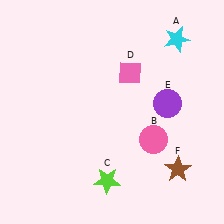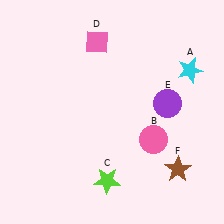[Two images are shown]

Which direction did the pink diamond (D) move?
The pink diamond (D) moved left.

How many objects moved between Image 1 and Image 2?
2 objects moved between the two images.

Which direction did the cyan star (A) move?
The cyan star (A) moved down.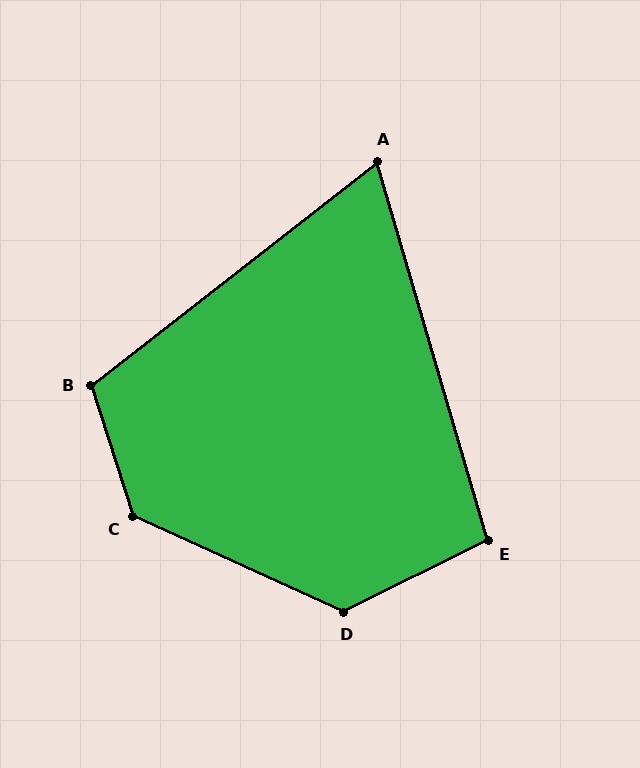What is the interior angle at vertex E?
Approximately 100 degrees (obtuse).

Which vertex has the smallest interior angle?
A, at approximately 68 degrees.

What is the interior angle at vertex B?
Approximately 110 degrees (obtuse).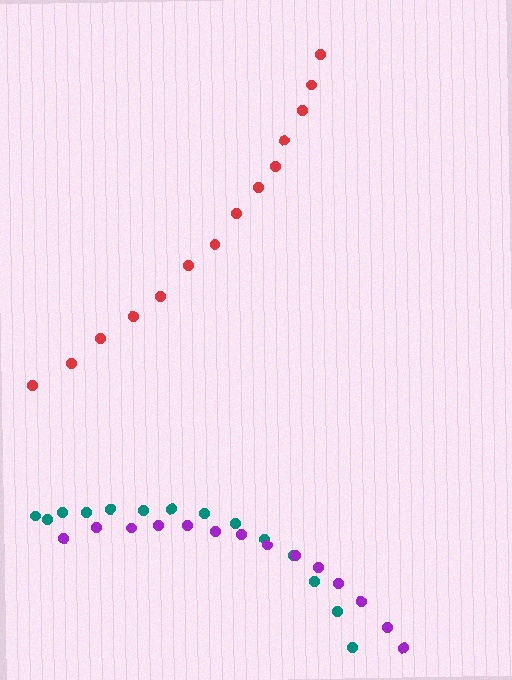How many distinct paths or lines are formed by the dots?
There are 3 distinct paths.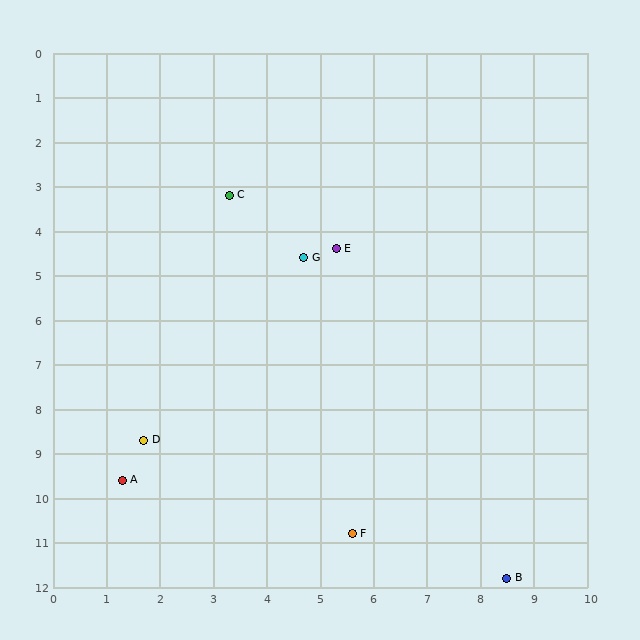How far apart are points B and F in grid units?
Points B and F are about 3.1 grid units apart.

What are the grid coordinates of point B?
Point B is at approximately (8.5, 11.8).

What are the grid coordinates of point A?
Point A is at approximately (1.3, 9.6).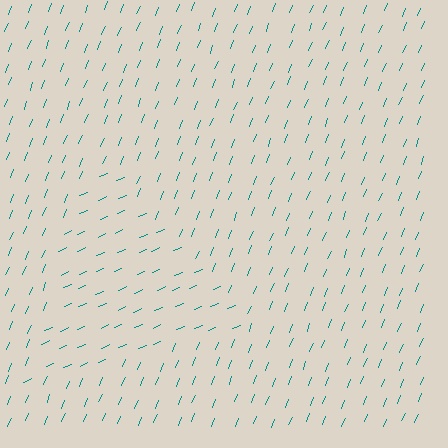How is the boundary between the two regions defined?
The boundary is defined purely by a change in line orientation (approximately 45 degrees difference). All lines are the same color and thickness.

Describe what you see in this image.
The image is filled with small teal line segments. A triangle region in the image has lines oriented differently from the surrounding lines, creating a visible texture boundary.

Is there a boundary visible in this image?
Yes, there is a texture boundary formed by a change in line orientation.